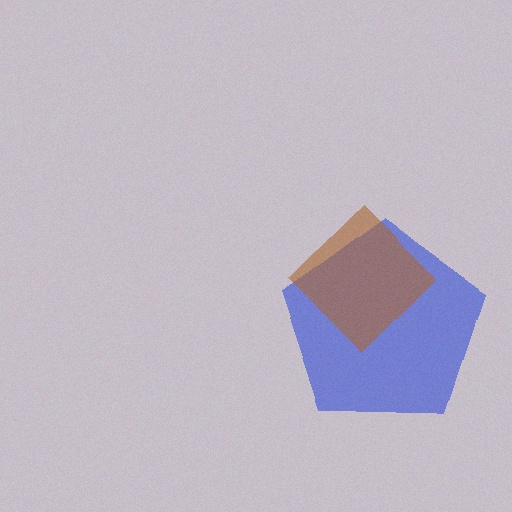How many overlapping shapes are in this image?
There are 2 overlapping shapes in the image.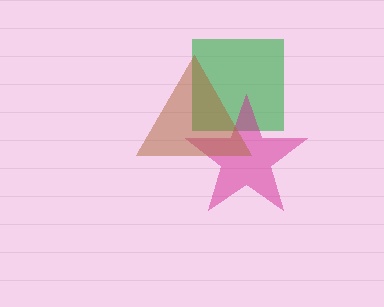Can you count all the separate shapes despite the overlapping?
Yes, there are 3 separate shapes.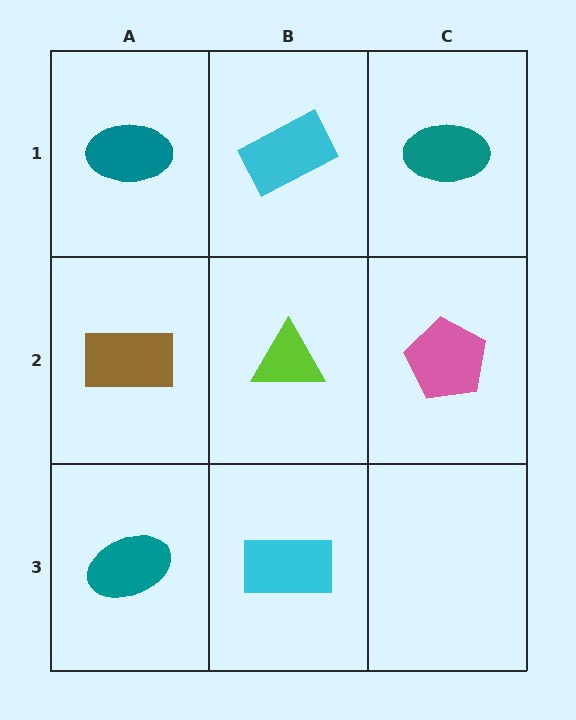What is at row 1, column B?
A cyan rectangle.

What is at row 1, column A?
A teal ellipse.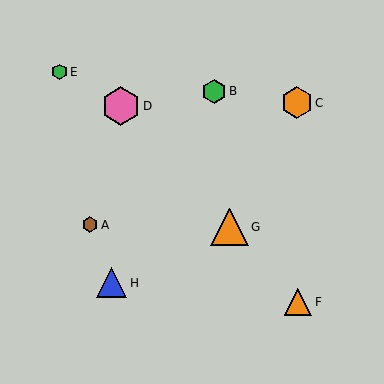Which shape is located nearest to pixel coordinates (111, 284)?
The blue triangle (labeled H) at (112, 283) is nearest to that location.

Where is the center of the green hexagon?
The center of the green hexagon is at (59, 72).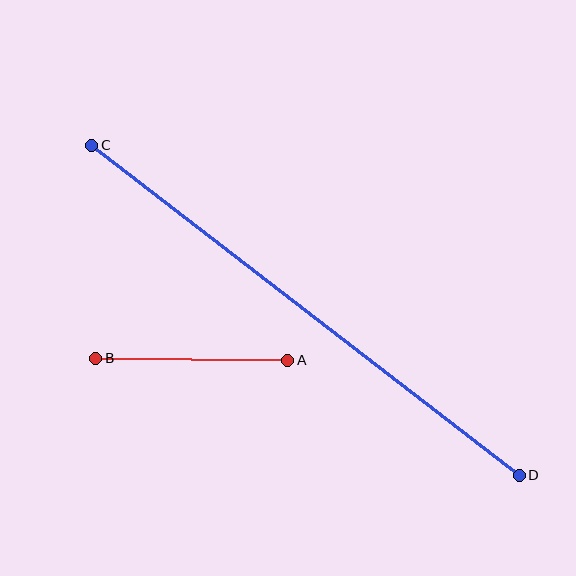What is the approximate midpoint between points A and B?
The midpoint is at approximately (192, 359) pixels.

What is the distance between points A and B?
The distance is approximately 192 pixels.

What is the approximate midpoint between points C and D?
The midpoint is at approximately (306, 310) pixels.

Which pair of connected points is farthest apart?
Points C and D are farthest apart.